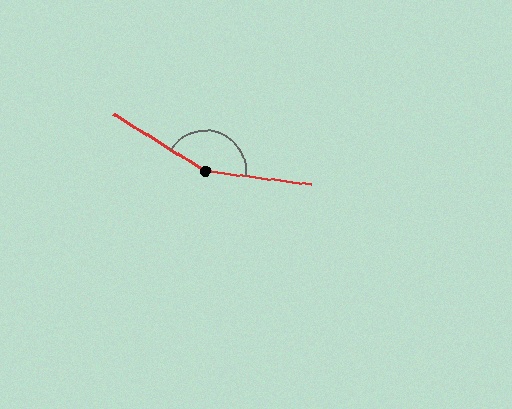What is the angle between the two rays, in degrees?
Approximately 155 degrees.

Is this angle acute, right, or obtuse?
It is obtuse.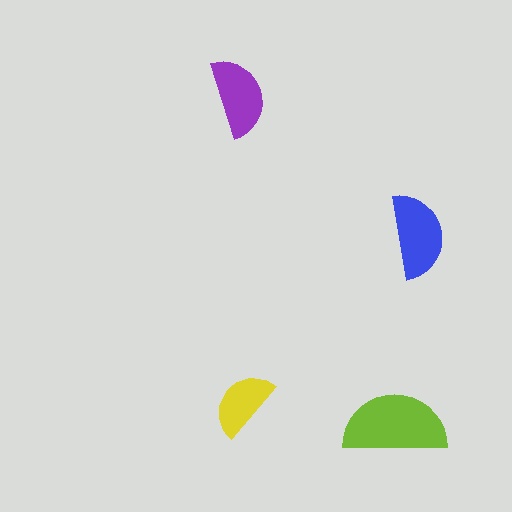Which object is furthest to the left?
The yellow semicircle is leftmost.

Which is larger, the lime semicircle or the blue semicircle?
The lime one.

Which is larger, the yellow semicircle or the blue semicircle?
The blue one.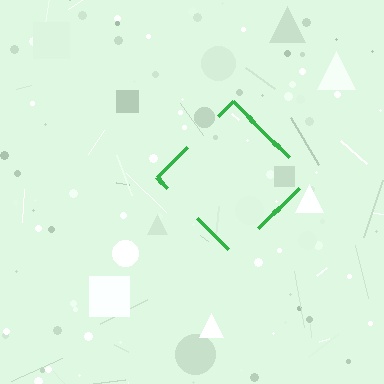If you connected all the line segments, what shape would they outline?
They would outline a diamond.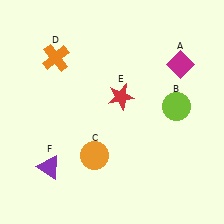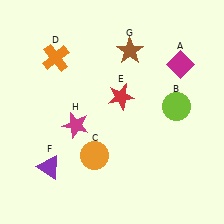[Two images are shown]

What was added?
A brown star (G), a magenta star (H) were added in Image 2.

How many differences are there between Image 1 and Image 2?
There are 2 differences between the two images.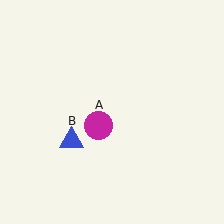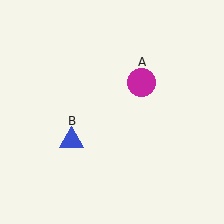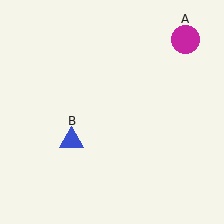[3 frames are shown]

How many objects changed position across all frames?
1 object changed position: magenta circle (object A).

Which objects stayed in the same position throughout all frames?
Blue triangle (object B) remained stationary.